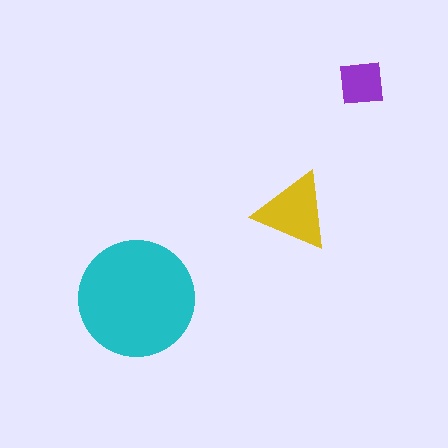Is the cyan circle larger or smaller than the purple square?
Larger.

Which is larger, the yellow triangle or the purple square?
The yellow triangle.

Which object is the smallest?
The purple square.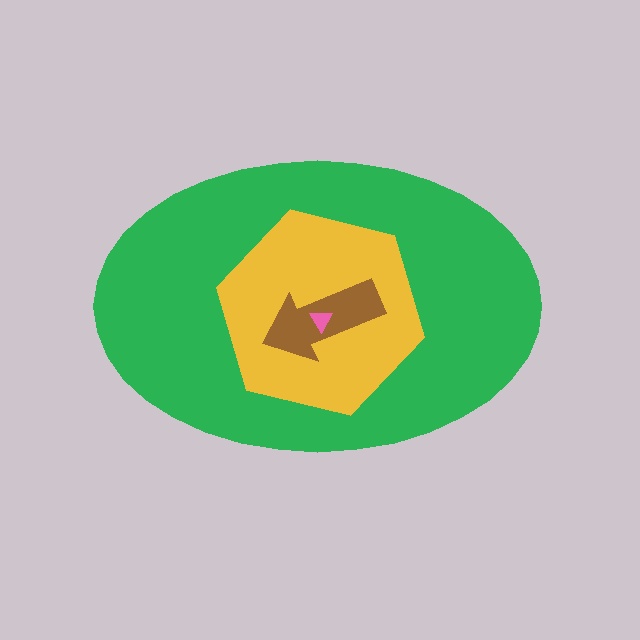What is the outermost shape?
The green ellipse.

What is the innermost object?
The pink triangle.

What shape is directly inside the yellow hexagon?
The brown arrow.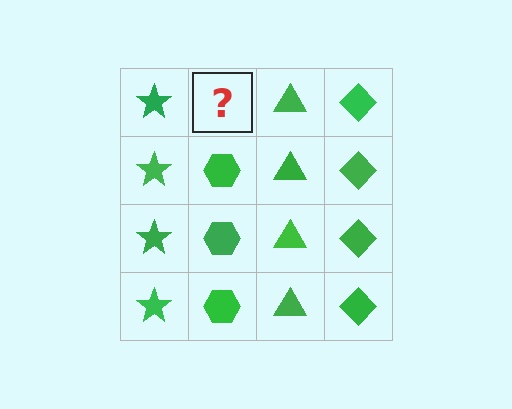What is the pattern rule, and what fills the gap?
The rule is that each column has a consistent shape. The gap should be filled with a green hexagon.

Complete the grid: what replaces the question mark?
The question mark should be replaced with a green hexagon.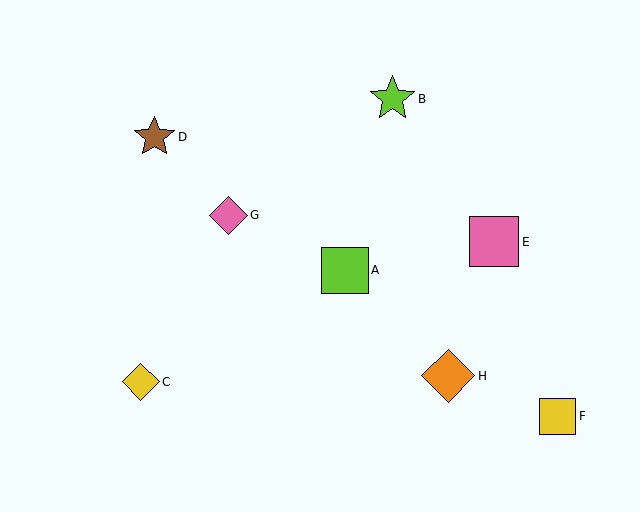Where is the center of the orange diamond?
The center of the orange diamond is at (448, 376).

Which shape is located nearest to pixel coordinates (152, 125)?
The brown star (labeled D) at (154, 137) is nearest to that location.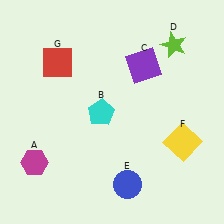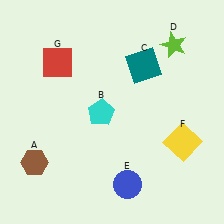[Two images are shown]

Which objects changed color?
A changed from magenta to brown. C changed from purple to teal.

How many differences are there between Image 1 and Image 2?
There are 2 differences between the two images.